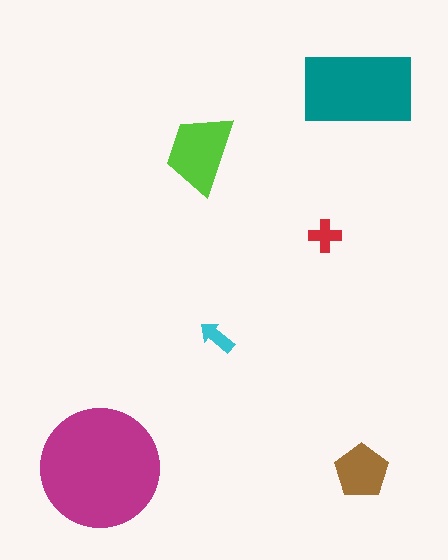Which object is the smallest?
The cyan arrow.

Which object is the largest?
The magenta circle.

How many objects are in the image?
There are 6 objects in the image.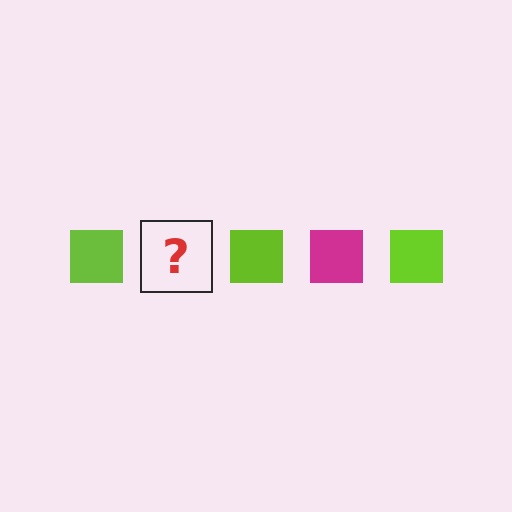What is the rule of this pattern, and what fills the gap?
The rule is that the pattern cycles through lime, magenta squares. The gap should be filled with a magenta square.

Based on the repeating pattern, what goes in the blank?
The blank should be a magenta square.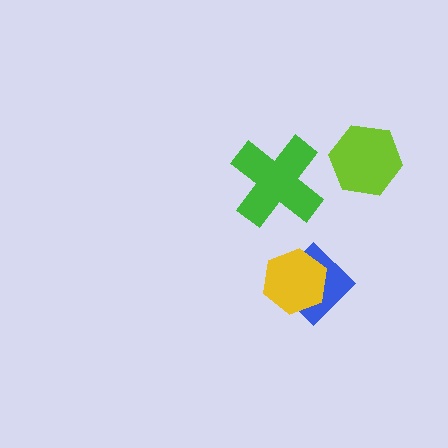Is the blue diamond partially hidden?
Yes, it is partially covered by another shape.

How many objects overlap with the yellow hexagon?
1 object overlaps with the yellow hexagon.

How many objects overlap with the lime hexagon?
0 objects overlap with the lime hexagon.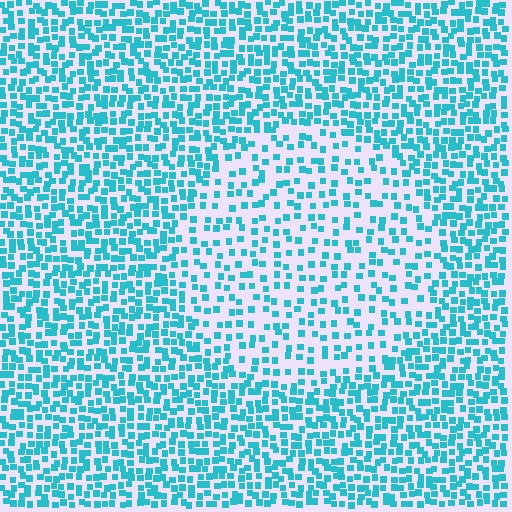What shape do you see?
I see a circle.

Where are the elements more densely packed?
The elements are more densely packed outside the circle boundary.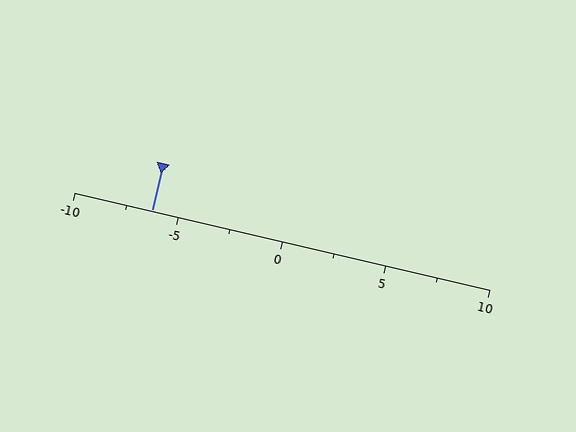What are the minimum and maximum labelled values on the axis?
The axis runs from -10 to 10.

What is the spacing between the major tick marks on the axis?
The major ticks are spaced 5 apart.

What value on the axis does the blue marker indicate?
The marker indicates approximately -6.2.